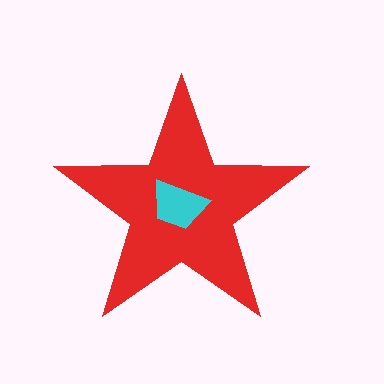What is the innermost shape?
The cyan trapezoid.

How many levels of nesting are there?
2.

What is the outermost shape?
The red star.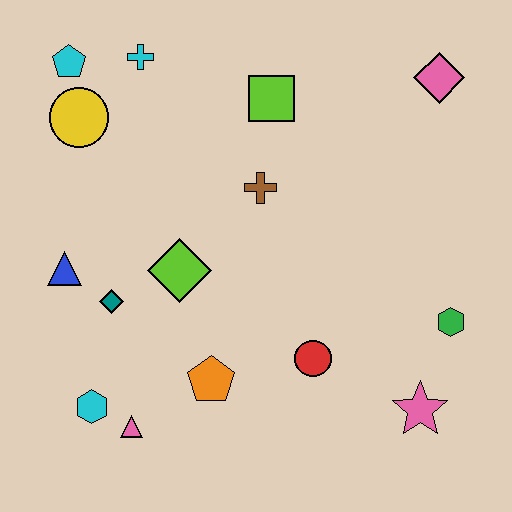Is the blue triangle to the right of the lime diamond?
No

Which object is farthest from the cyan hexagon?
The pink diamond is farthest from the cyan hexagon.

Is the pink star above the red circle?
No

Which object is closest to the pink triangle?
The cyan hexagon is closest to the pink triangle.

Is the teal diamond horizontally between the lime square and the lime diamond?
No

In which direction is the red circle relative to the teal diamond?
The red circle is to the right of the teal diamond.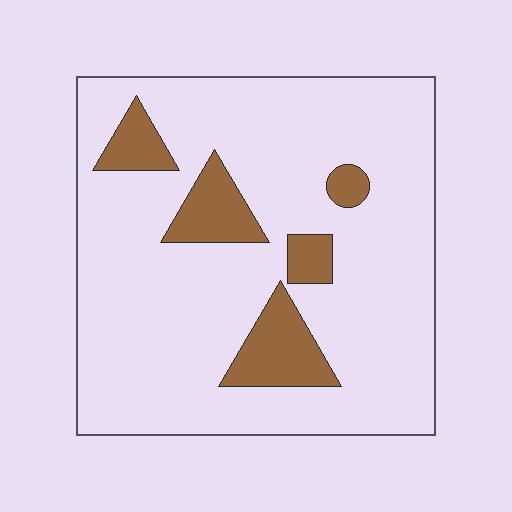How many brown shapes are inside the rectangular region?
5.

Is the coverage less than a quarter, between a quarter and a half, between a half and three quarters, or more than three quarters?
Less than a quarter.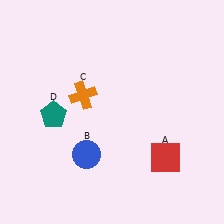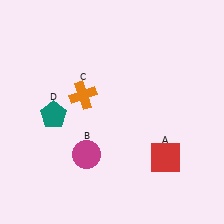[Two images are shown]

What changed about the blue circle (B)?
In Image 1, B is blue. In Image 2, it changed to magenta.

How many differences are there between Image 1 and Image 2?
There is 1 difference between the two images.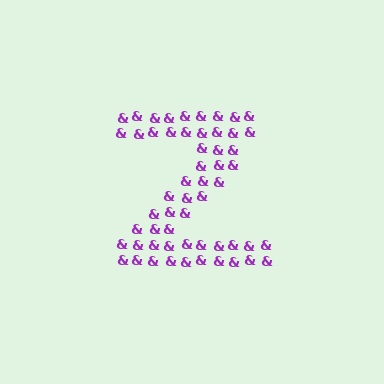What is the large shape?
The large shape is the letter Z.